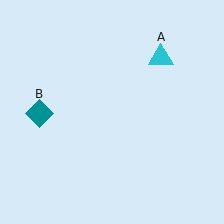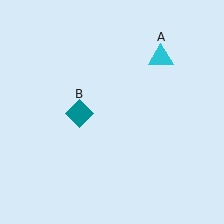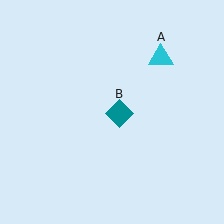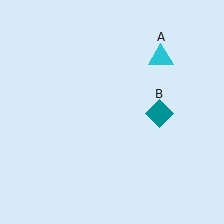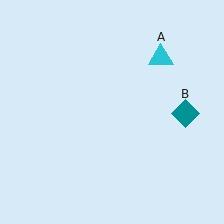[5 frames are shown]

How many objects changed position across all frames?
1 object changed position: teal diamond (object B).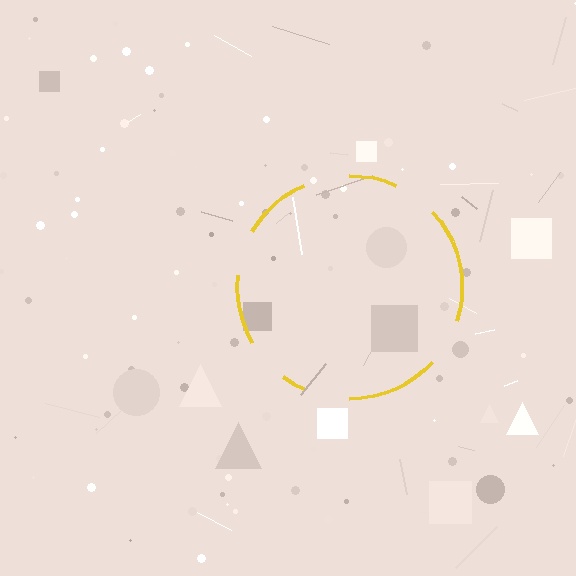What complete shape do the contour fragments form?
The contour fragments form a circle.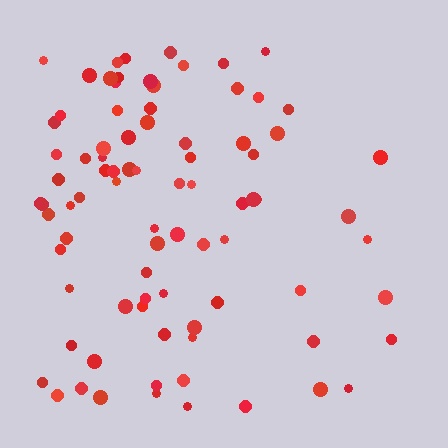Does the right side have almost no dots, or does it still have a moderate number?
Still a moderate number, just noticeably fewer than the left.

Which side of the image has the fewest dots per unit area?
The right.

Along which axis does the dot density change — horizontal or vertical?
Horizontal.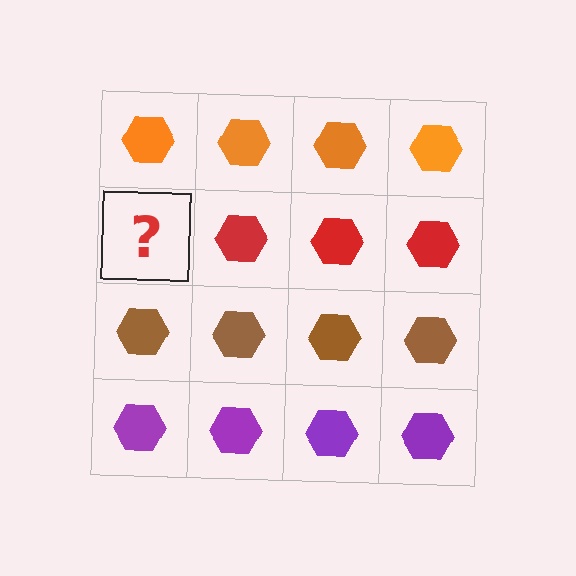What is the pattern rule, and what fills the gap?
The rule is that each row has a consistent color. The gap should be filled with a red hexagon.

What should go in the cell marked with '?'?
The missing cell should contain a red hexagon.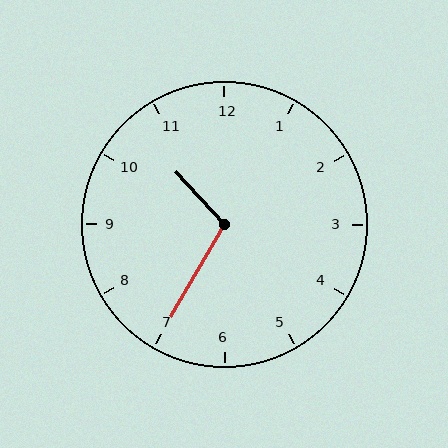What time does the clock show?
10:35.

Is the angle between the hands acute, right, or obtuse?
It is obtuse.